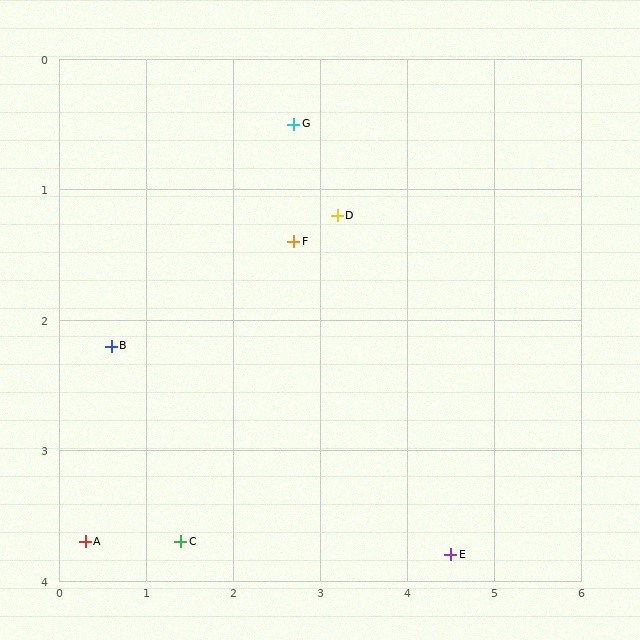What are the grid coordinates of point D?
Point D is at approximately (3.2, 1.2).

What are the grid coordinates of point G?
Point G is at approximately (2.7, 0.5).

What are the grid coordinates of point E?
Point E is at approximately (4.5, 3.8).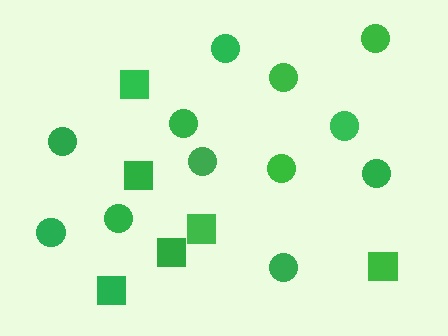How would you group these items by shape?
There are 2 groups: one group of squares (6) and one group of circles (12).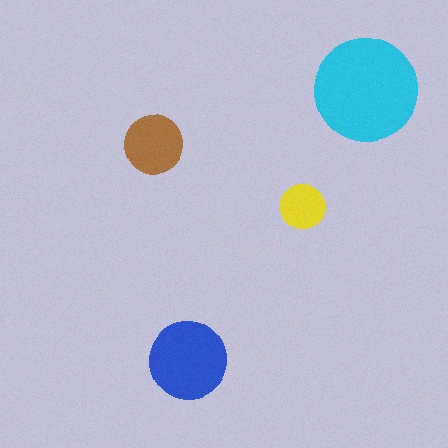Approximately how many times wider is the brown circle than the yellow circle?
About 1.5 times wider.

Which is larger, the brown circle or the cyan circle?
The cyan one.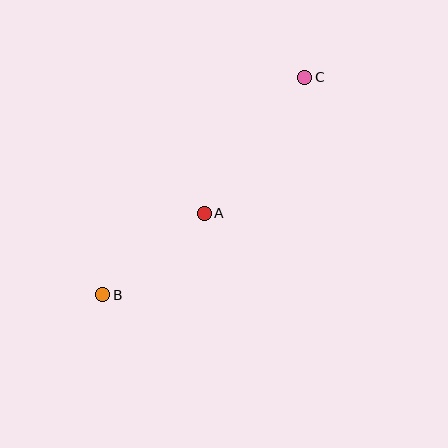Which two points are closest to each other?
Points A and B are closest to each other.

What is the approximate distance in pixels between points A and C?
The distance between A and C is approximately 169 pixels.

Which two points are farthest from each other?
Points B and C are farthest from each other.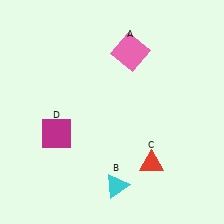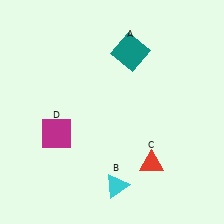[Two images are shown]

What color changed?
The square (A) changed from pink in Image 1 to teal in Image 2.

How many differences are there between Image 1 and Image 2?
There is 1 difference between the two images.